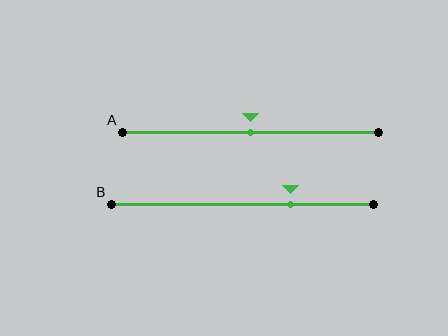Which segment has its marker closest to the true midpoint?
Segment A has its marker closest to the true midpoint.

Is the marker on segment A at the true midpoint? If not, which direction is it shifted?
Yes, the marker on segment A is at the true midpoint.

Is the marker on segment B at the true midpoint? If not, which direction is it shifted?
No, the marker on segment B is shifted to the right by about 18% of the segment length.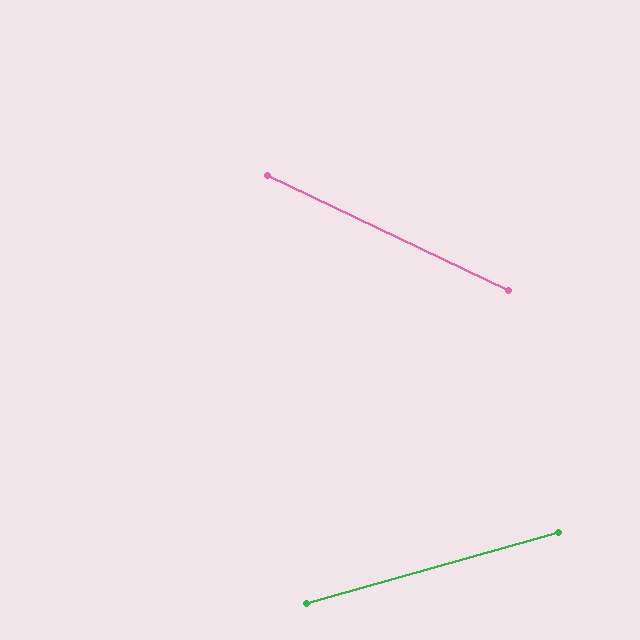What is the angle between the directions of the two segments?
Approximately 41 degrees.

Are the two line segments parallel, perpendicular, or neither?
Neither parallel nor perpendicular — they differ by about 41°.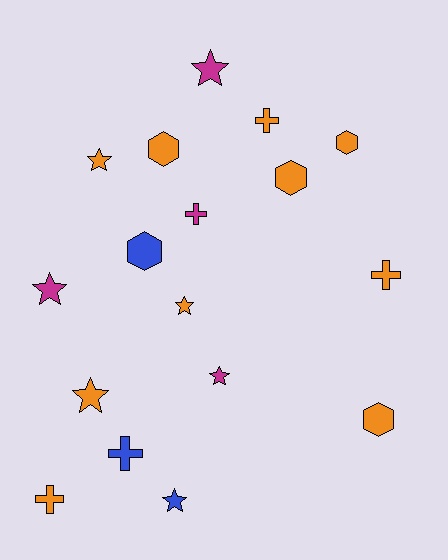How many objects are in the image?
There are 17 objects.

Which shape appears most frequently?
Star, with 7 objects.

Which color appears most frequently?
Orange, with 10 objects.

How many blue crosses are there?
There is 1 blue cross.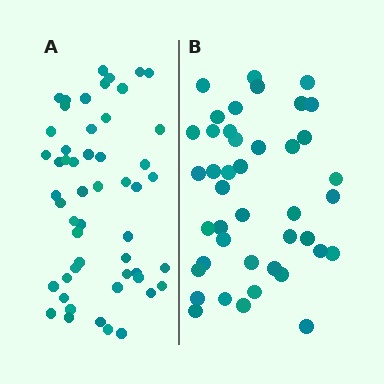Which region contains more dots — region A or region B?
Region A (the left region) has more dots.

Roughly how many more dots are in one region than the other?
Region A has roughly 10 or so more dots than region B.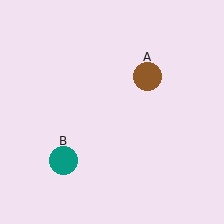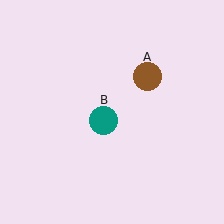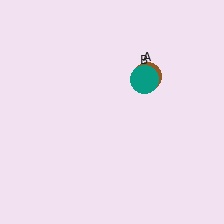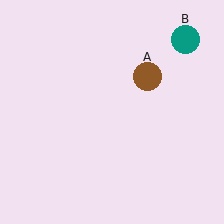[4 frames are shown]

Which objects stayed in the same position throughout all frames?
Brown circle (object A) remained stationary.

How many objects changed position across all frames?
1 object changed position: teal circle (object B).